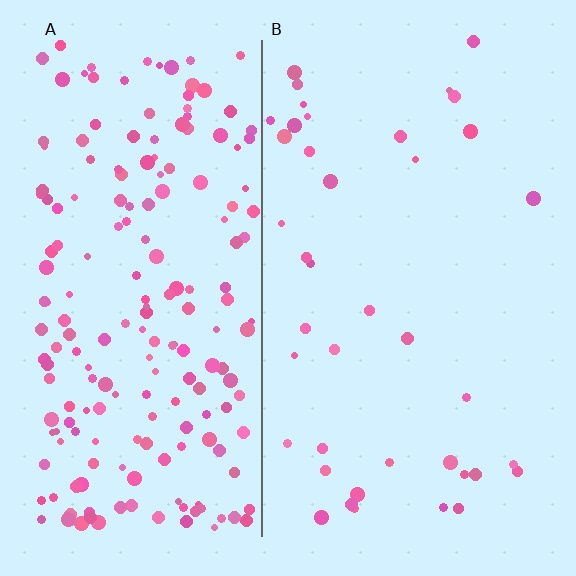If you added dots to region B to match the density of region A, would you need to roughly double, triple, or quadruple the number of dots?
Approximately quadruple.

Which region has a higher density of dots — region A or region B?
A (the left).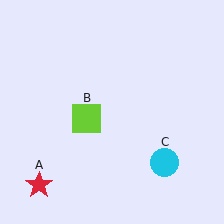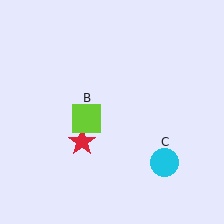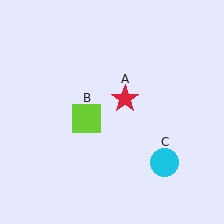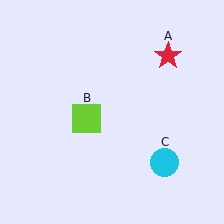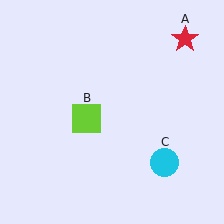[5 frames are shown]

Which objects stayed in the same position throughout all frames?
Lime square (object B) and cyan circle (object C) remained stationary.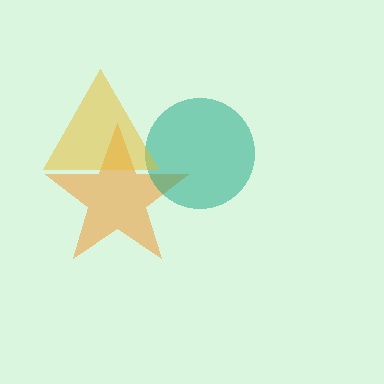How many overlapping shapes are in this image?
There are 3 overlapping shapes in the image.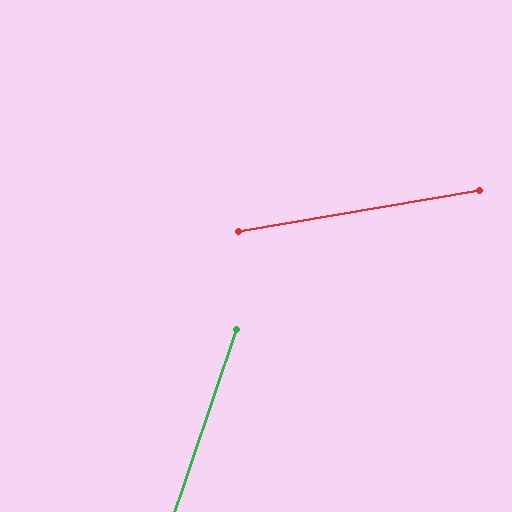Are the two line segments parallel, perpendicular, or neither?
Neither parallel nor perpendicular — they differ by about 62°.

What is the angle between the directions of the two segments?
Approximately 62 degrees.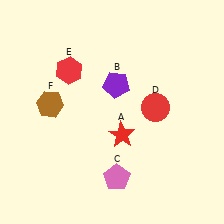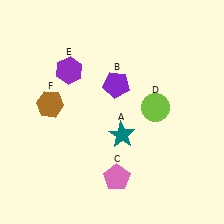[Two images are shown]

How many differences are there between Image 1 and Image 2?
There are 3 differences between the two images.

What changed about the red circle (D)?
In Image 1, D is red. In Image 2, it changed to lime.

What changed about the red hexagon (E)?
In Image 1, E is red. In Image 2, it changed to purple.